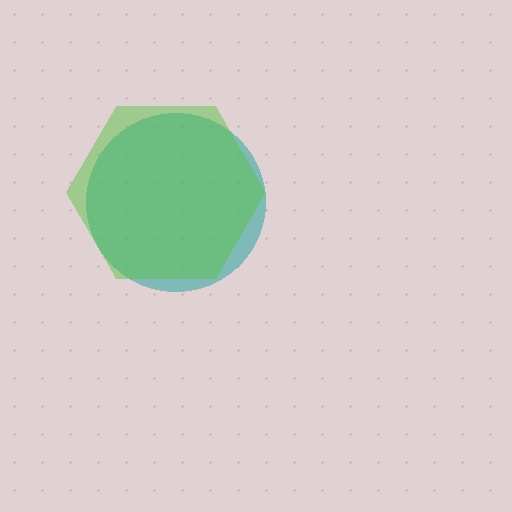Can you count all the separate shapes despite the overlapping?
Yes, there are 2 separate shapes.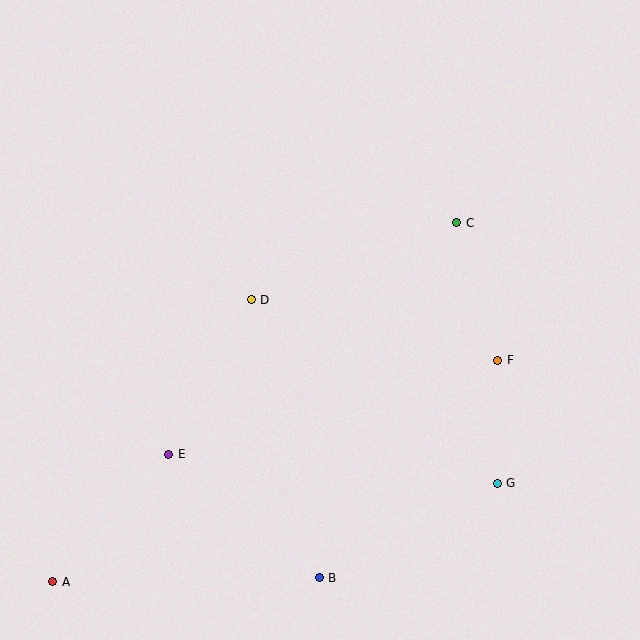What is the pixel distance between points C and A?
The distance between C and A is 540 pixels.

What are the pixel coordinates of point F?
Point F is at (498, 360).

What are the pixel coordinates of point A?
Point A is at (53, 582).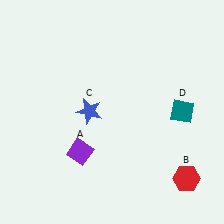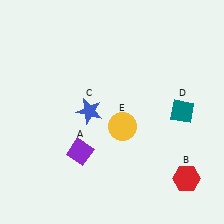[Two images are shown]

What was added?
A yellow circle (E) was added in Image 2.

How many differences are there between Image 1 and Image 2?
There is 1 difference between the two images.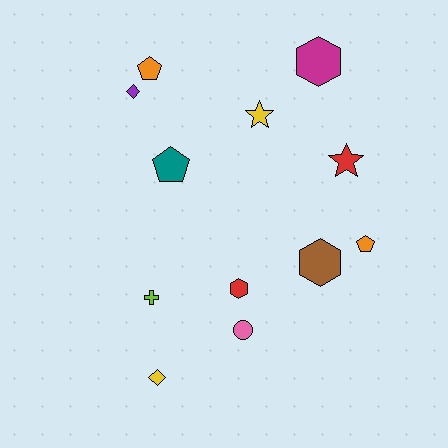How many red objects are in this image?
There are 2 red objects.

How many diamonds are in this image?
There are 2 diamonds.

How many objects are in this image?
There are 12 objects.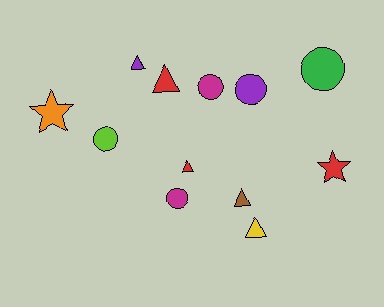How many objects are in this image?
There are 12 objects.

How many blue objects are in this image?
There are no blue objects.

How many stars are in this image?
There are 2 stars.